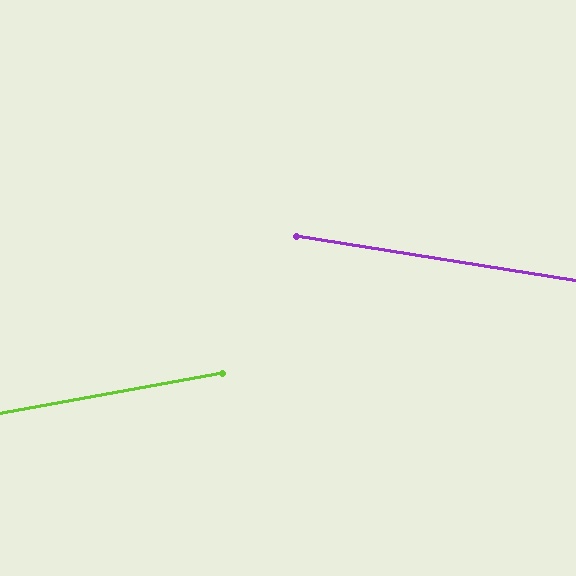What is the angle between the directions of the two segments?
Approximately 19 degrees.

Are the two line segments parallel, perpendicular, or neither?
Neither parallel nor perpendicular — they differ by about 19°.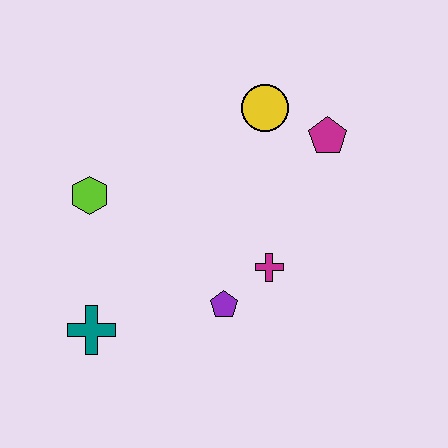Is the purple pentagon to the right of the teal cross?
Yes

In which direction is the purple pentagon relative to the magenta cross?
The purple pentagon is to the left of the magenta cross.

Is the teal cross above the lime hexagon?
No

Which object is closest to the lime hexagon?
The teal cross is closest to the lime hexagon.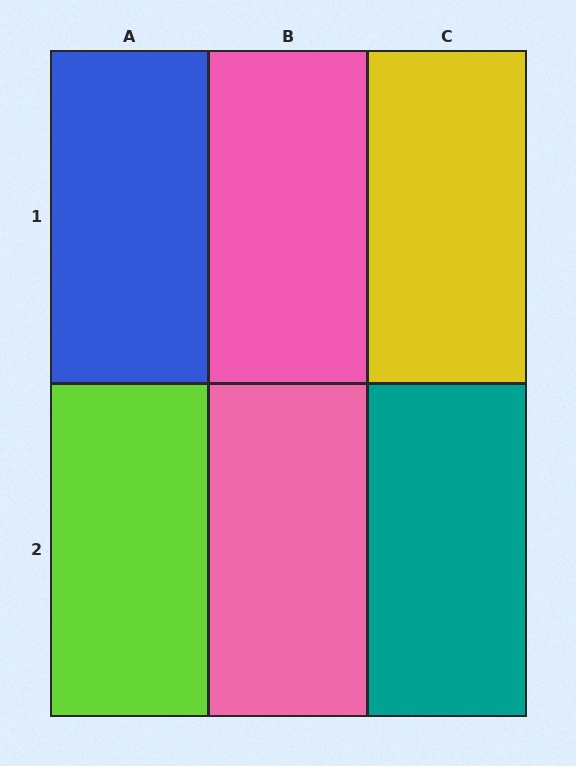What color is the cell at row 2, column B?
Pink.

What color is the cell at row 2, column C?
Teal.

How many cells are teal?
1 cell is teal.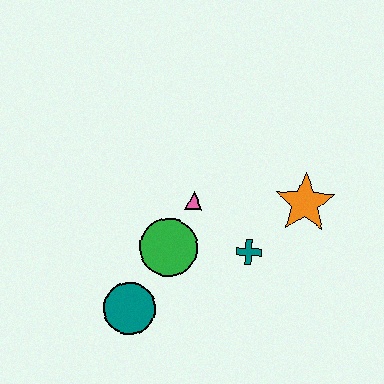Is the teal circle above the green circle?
No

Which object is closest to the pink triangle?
The green circle is closest to the pink triangle.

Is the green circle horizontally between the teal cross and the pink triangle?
No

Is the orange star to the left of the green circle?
No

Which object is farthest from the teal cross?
The teal circle is farthest from the teal cross.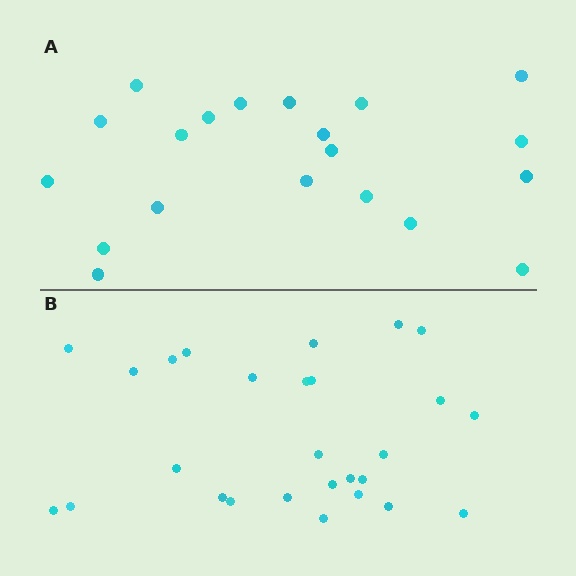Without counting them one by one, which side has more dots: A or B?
Region B (the bottom region) has more dots.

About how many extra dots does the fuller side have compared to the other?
Region B has roughly 8 or so more dots than region A.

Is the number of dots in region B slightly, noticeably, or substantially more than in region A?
Region B has noticeably more, but not dramatically so. The ratio is roughly 1.4 to 1.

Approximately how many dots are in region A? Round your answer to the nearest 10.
About 20 dots.